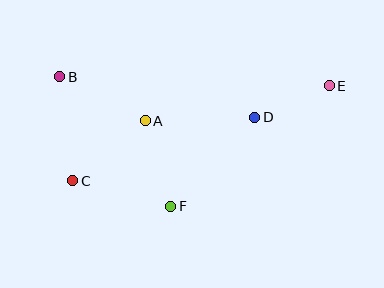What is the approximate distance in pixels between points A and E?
The distance between A and E is approximately 187 pixels.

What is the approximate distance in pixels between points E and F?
The distance between E and F is approximately 199 pixels.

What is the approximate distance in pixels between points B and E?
The distance between B and E is approximately 269 pixels.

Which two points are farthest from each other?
Points C and E are farthest from each other.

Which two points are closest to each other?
Points D and E are closest to each other.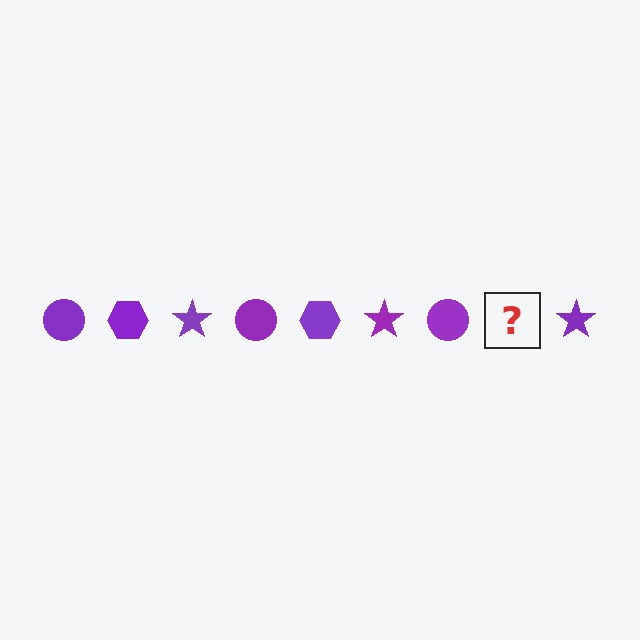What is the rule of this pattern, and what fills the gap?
The rule is that the pattern cycles through circle, hexagon, star shapes in purple. The gap should be filled with a purple hexagon.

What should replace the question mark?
The question mark should be replaced with a purple hexagon.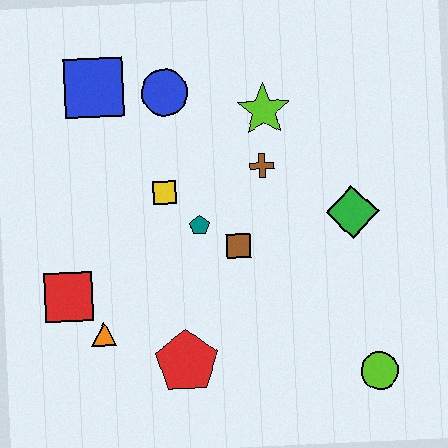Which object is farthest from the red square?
The lime circle is farthest from the red square.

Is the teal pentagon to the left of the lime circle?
Yes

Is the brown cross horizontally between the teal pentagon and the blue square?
No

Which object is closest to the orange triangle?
The red square is closest to the orange triangle.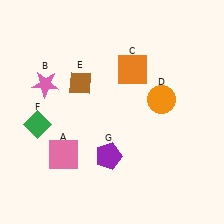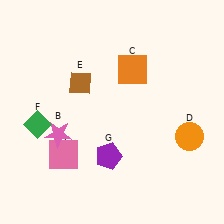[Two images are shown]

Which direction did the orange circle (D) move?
The orange circle (D) moved down.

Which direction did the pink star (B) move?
The pink star (B) moved down.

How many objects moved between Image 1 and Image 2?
2 objects moved between the two images.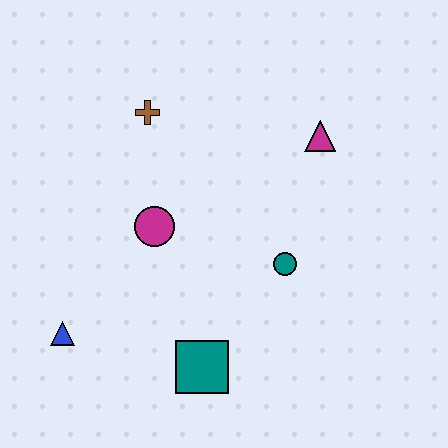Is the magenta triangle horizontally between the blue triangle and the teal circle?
No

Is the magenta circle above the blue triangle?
Yes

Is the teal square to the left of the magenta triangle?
Yes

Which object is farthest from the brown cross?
The teal square is farthest from the brown cross.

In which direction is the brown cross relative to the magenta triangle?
The brown cross is to the left of the magenta triangle.